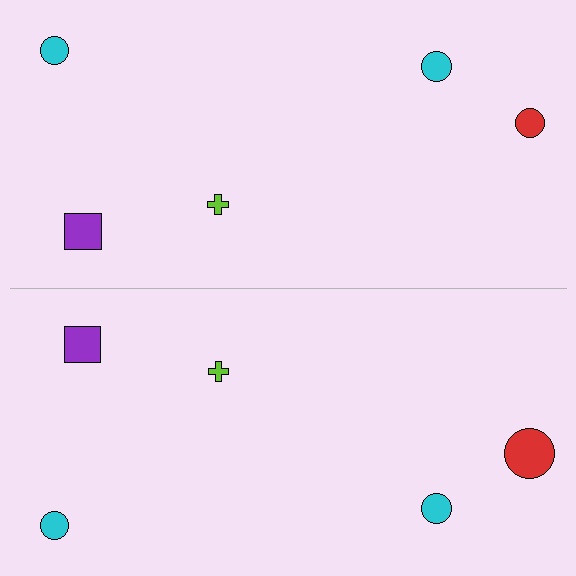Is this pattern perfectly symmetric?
No, the pattern is not perfectly symmetric. The red circle on the bottom side has a different size than its mirror counterpart.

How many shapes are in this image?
There are 10 shapes in this image.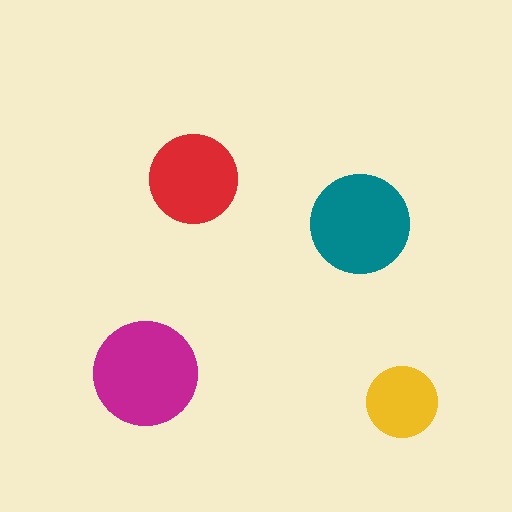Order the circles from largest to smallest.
the magenta one, the teal one, the red one, the yellow one.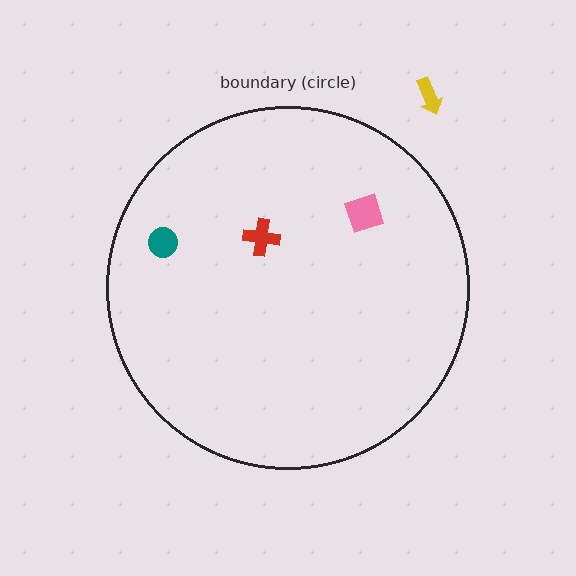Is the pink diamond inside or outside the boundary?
Inside.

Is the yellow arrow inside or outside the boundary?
Outside.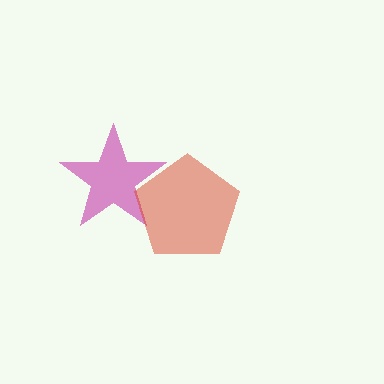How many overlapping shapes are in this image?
There are 2 overlapping shapes in the image.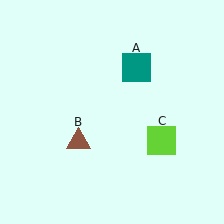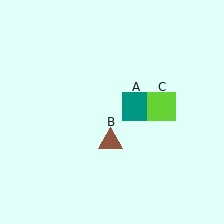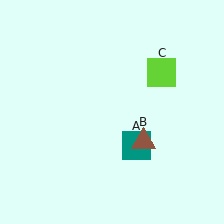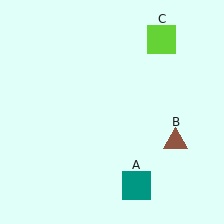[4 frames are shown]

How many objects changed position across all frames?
3 objects changed position: teal square (object A), brown triangle (object B), lime square (object C).